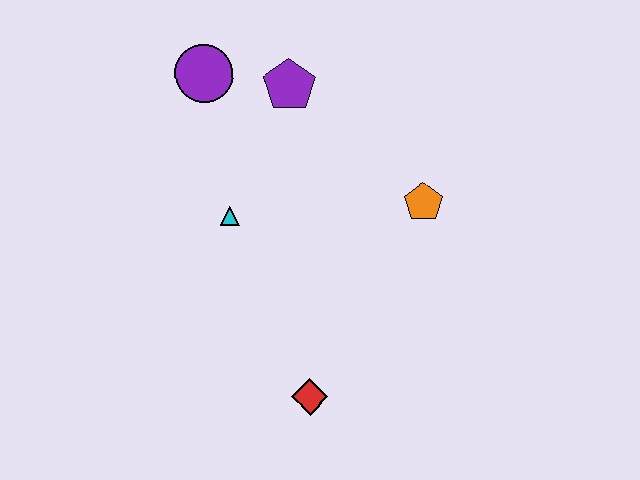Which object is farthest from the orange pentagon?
The purple circle is farthest from the orange pentagon.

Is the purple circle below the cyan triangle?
No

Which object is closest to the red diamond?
The cyan triangle is closest to the red diamond.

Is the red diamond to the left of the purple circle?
No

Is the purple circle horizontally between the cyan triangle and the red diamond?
No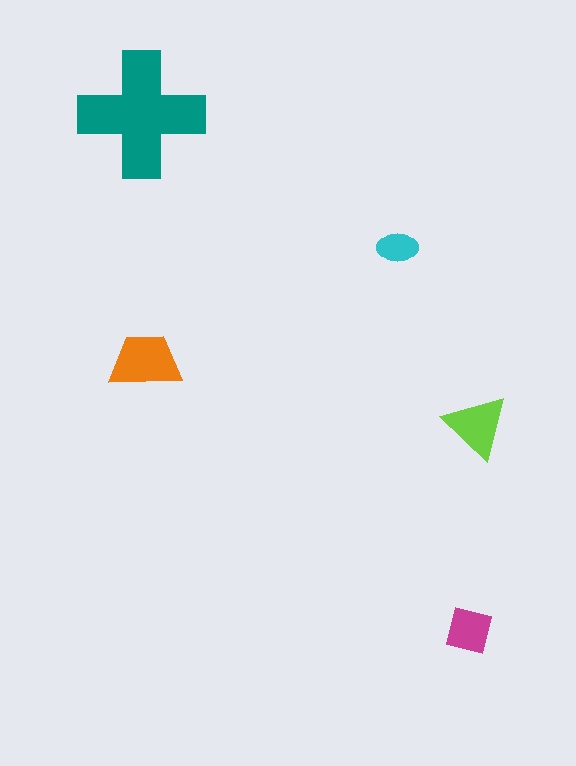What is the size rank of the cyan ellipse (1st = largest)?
5th.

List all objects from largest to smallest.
The teal cross, the orange trapezoid, the lime triangle, the magenta square, the cyan ellipse.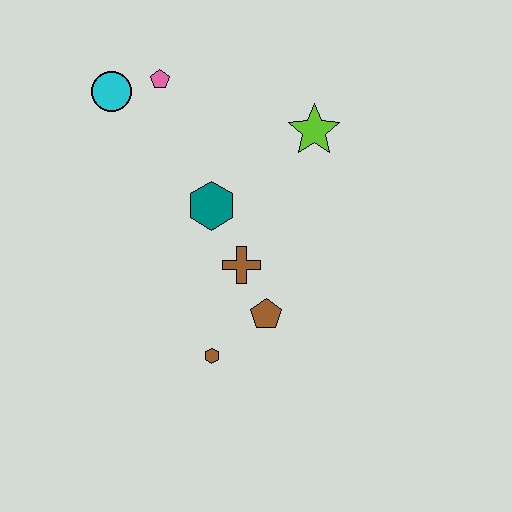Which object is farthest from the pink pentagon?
The brown hexagon is farthest from the pink pentagon.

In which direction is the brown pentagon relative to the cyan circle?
The brown pentagon is below the cyan circle.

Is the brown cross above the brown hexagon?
Yes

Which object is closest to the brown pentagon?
The brown cross is closest to the brown pentagon.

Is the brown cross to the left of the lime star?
Yes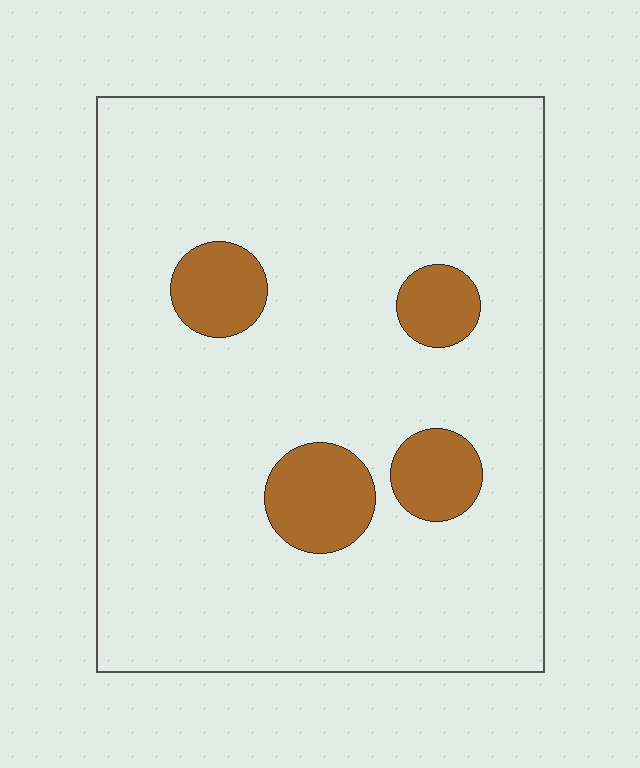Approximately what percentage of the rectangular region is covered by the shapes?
Approximately 10%.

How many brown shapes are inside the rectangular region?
4.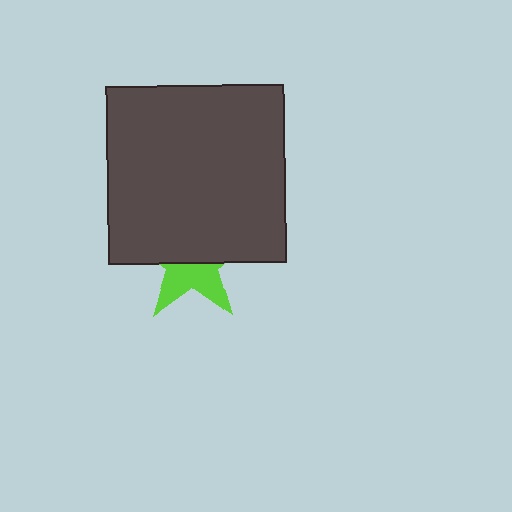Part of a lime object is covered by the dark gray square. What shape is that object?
It is a star.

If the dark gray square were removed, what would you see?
You would see the complete lime star.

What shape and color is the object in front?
The object in front is a dark gray square.